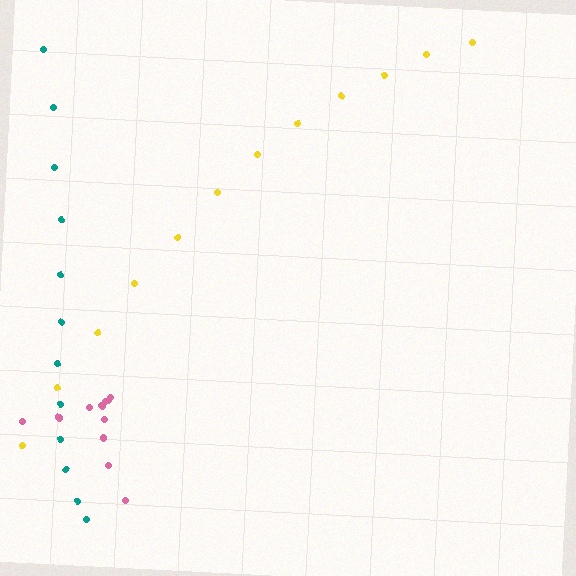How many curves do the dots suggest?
There are 3 distinct paths.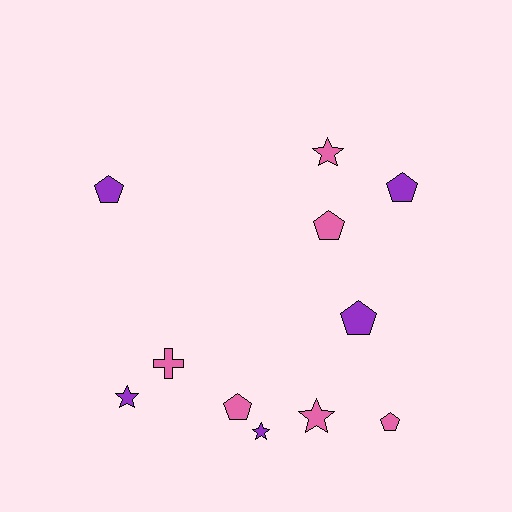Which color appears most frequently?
Pink, with 6 objects.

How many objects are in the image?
There are 11 objects.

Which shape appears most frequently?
Pentagon, with 6 objects.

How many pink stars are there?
There are 2 pink stars.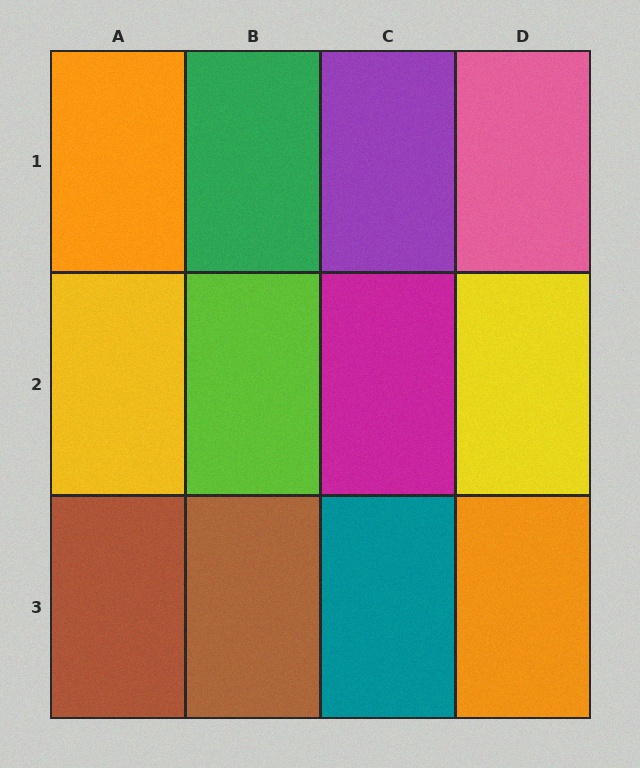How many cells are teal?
1 cell is teal.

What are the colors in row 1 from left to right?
Orange, green, purple, pink.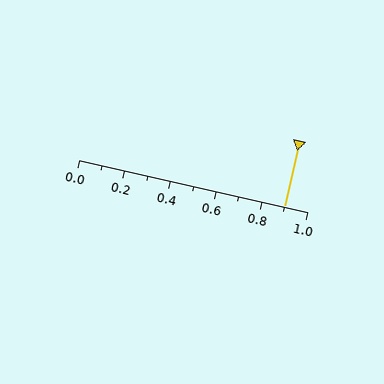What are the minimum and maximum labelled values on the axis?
The axis runs from 0.0 to 1.0.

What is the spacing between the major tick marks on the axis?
The major ticks are spaced 0.2 apart.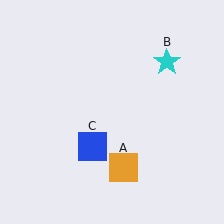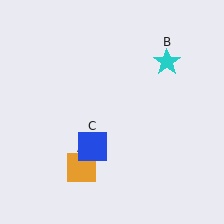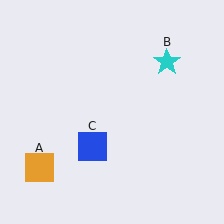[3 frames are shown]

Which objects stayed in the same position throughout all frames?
Cyan star (object B) and blue square (object C) remained stationary.